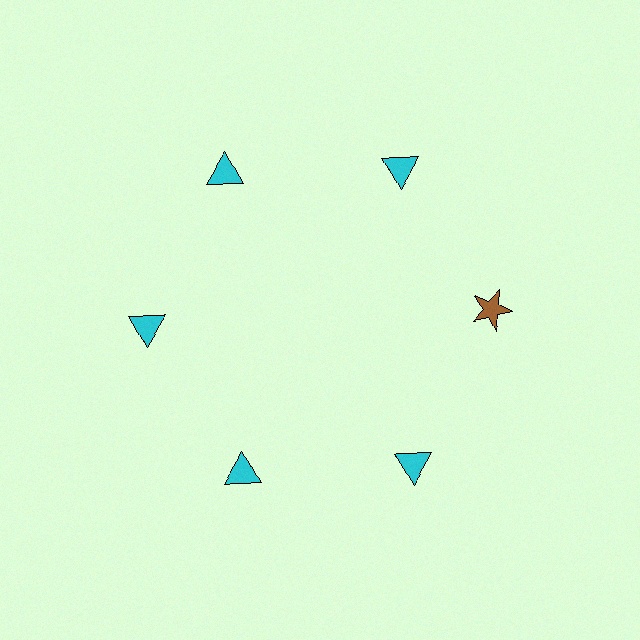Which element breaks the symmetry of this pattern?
The brown star at roughly the 3 o'clock position breaks the symmetry. All other shapes are cyan triangles.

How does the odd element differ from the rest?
It differs in both color (brown instead of cyan) and shape (star instead of triangle).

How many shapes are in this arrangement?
There are 6 shapes arranged in a ring pattern.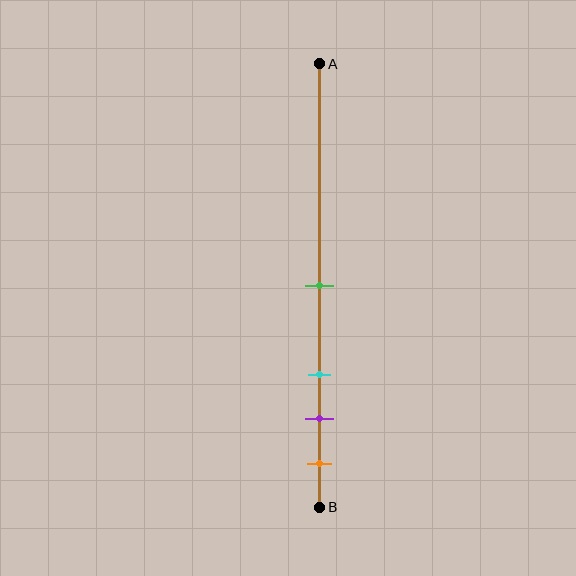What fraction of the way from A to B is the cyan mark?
The cyan mark is approximately 70% (0.7) of the way from A to B.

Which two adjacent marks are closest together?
The purple and orange marks are the closest adjacent pair.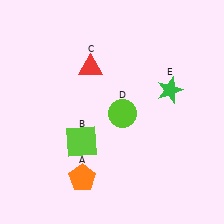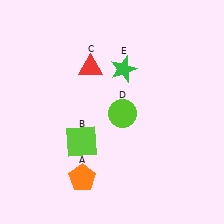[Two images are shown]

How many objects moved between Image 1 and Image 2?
1 object moved between the two images.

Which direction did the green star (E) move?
The green star (E) moved left.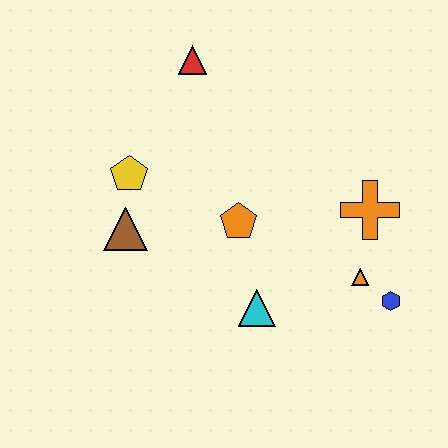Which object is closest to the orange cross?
The orange triangle is closest to the orange cross.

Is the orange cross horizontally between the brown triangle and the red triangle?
No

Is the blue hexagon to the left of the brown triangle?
No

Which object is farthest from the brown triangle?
The blue hexagon is farthest from the brown triangle.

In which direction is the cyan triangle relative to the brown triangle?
The cyan triangle is to the right of the brown triangle.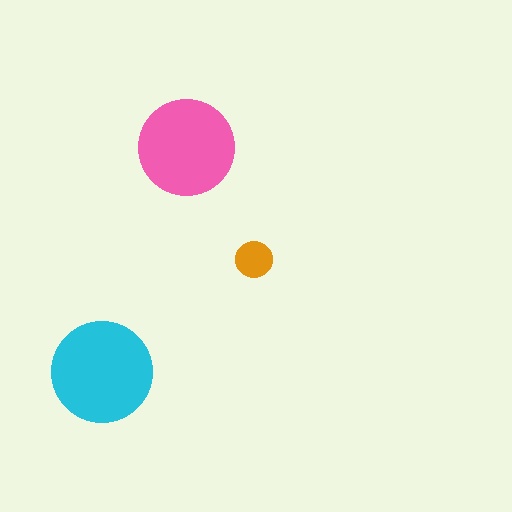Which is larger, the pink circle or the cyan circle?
The cyan one.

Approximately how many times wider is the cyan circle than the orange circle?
About 2.5 times wider.